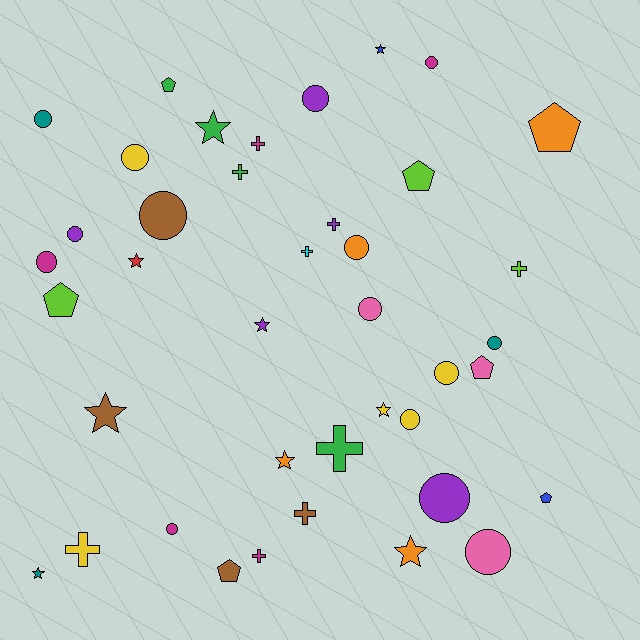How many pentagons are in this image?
There are 7 pentagons.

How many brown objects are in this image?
There are 4 brown objects.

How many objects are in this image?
There are 40 objects.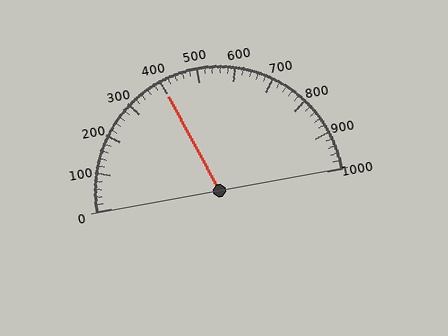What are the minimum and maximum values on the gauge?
The gauge ranges from 0 to 1000.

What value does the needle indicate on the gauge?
The needle indicates approximately 400.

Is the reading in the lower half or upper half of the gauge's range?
The reading is in the lower half of the range (0 to 1000).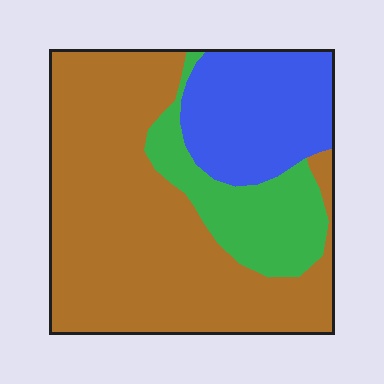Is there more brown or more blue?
Brown.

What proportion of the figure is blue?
Blue takes up about one fifth (1/5) of the figure.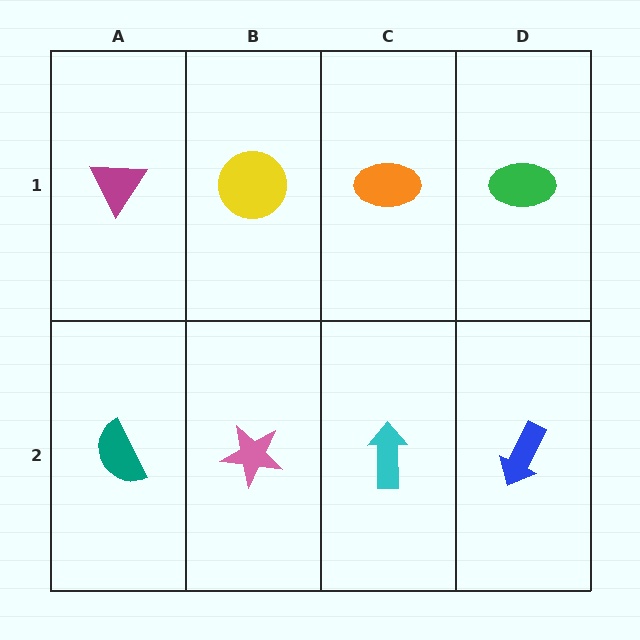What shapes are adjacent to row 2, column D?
A green ellipse (row 1, column D), a cyan arrow (row 2, column C).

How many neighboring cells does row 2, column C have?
3.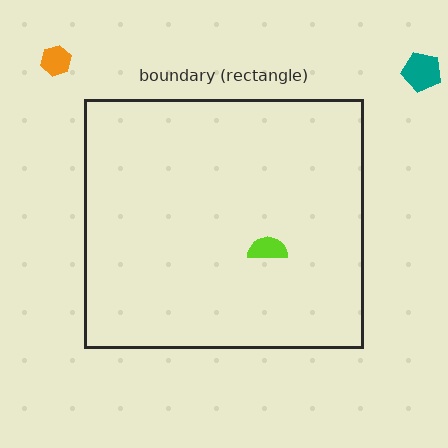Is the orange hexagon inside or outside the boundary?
Outside.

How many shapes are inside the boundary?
1 inside, 2 outside.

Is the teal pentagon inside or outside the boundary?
Outside.